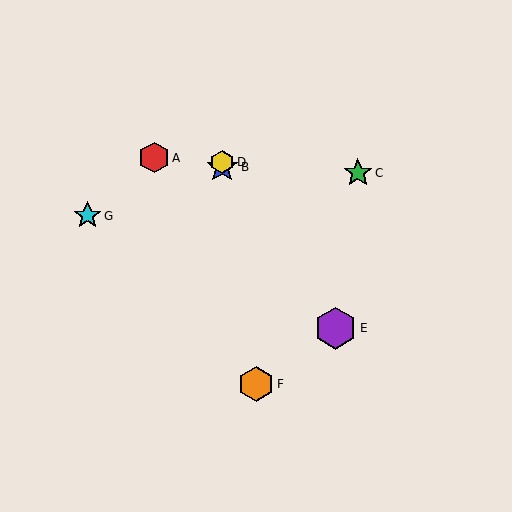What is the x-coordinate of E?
Object E is at x≈336.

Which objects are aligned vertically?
Objects B, D are aligned vertically.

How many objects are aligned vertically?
2 objects (B, D) are aligned vertically.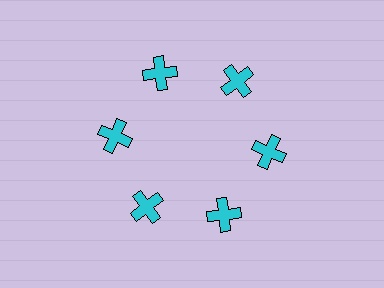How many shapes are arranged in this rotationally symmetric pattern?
There are 6 shapes, arranged in 6 groups of 1.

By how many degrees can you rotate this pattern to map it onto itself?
The pattern maps onto itself every 60 degrees of rotation.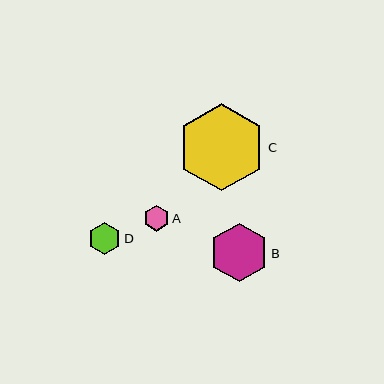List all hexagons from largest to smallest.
From largest to smallest: C, B, D, A.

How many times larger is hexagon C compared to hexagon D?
Hexagon C is approximately 2.7 times the size of hexagon D.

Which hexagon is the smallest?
Hexagon A is the smallest with a size of approximately 26 pixels.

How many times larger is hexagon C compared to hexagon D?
Hexagon C is approximately 2.7 times the size of hexagon D.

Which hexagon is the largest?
Hexagon C is the largest with a size of approximately 87 pixels.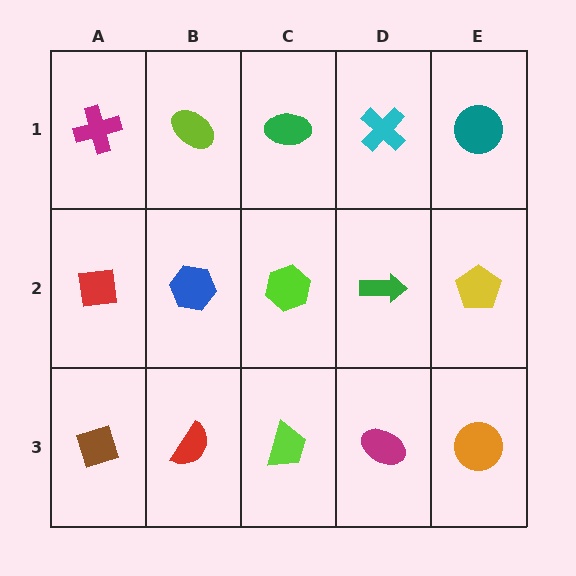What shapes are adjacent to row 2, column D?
A cyan cross (row 1, column D), a magenta ellipse (row 3, column D), a lime hexagon (row 2, column C), a yellow pentagon (row 2, column E).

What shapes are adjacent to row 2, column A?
A magenta cross (row 1, column A), a brown diamond (row 3, column A), a blue hexagon (row 2, column B).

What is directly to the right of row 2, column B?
A lime hexagon.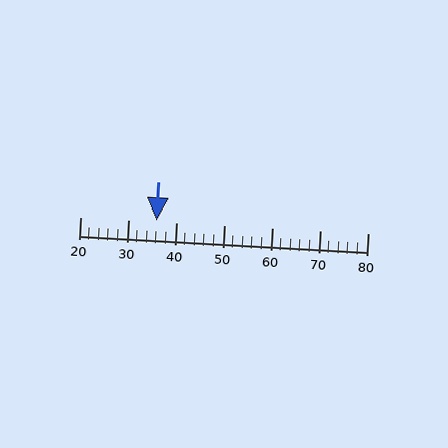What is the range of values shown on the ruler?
The ruler shows values from 20 to 80.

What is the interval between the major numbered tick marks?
The major tick marks are spaced 10 units apart.